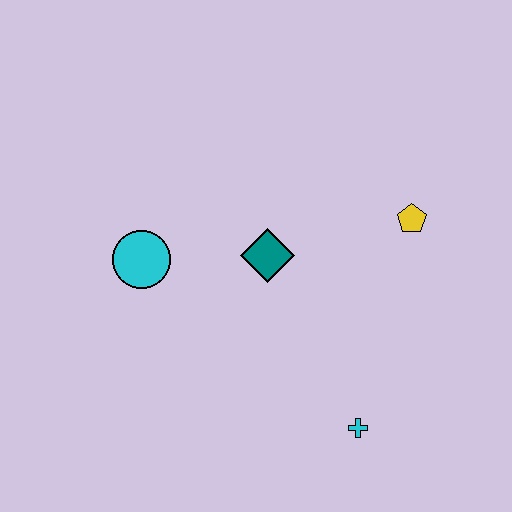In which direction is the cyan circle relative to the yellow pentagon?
The cyan circle is to the left of the yellow pentagon.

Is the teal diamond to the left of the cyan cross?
Yes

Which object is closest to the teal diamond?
The cyan circle is closest to the teal diamond.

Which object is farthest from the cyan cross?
The cyan circle is farthest from the cyan cross.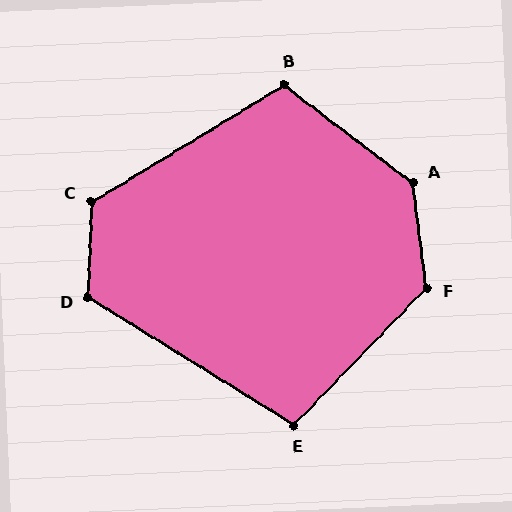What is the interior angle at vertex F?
Approximately 129 degrees (obtuse).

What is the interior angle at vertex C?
Approximately 123 degrees (obtuse).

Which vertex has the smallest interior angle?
E, at approximately 102 degrees.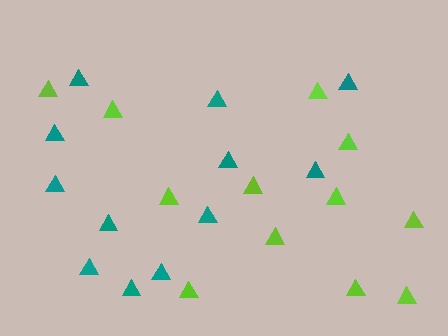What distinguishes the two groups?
There are 2 groups: one group of teal triangles (12) and one group of lime triangles (12).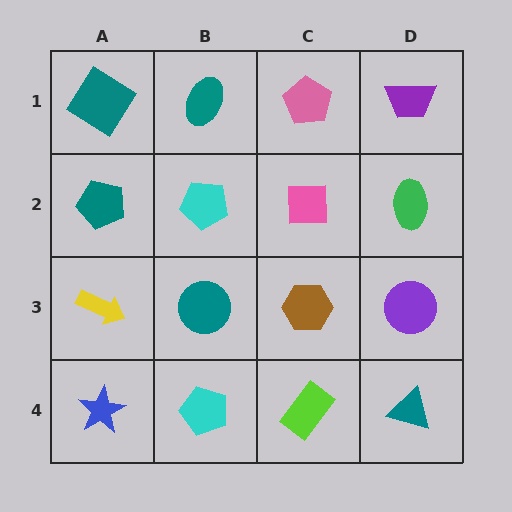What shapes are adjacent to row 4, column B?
A teal circle (row 3, column B), a blue star (row 4, column A), a lime rectangle (row 4, column C).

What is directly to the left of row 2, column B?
A teal pentagon.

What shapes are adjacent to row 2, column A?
A teal diamond (row 1, column A), a yellow arrow (row 3, column A), a cyan pentagon (row 2, column B).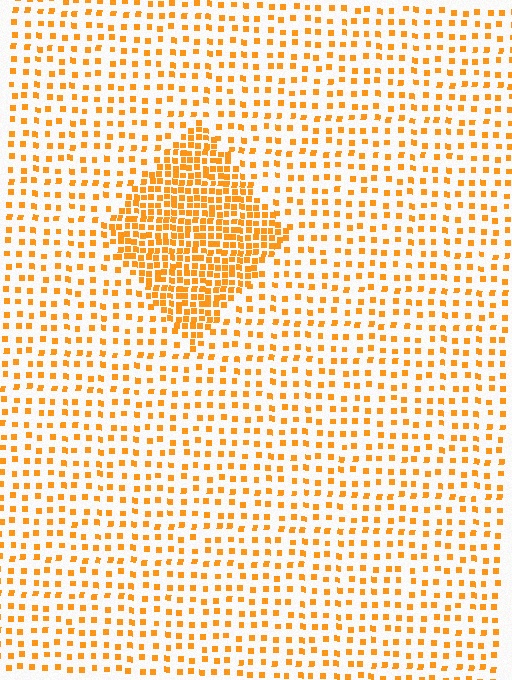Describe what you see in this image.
The image contains small orange elements arranged at two different densities. A diamond-shaped region is visible where the elements are more densely packed than the surrounding area.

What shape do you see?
I see a diamond.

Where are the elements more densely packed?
The elements are more densely packed inside the diamond boundary.